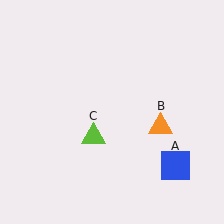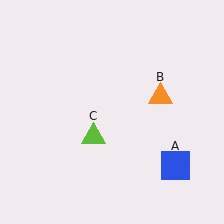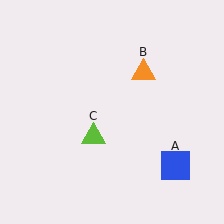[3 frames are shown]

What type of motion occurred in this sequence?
The orange triangle (object B) rotated counterclockwise around the center of the scene.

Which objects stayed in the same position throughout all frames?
Blue square (object A) and lime triangle (object C) remained stationary.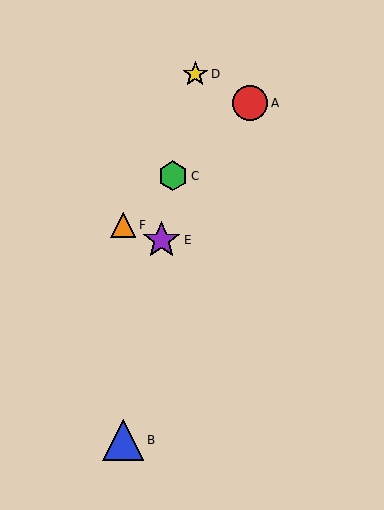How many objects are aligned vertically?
2 objects (B, F) are aligned vertically.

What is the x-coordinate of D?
Object D is at x≈195.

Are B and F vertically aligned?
Yes, both are at x≈123.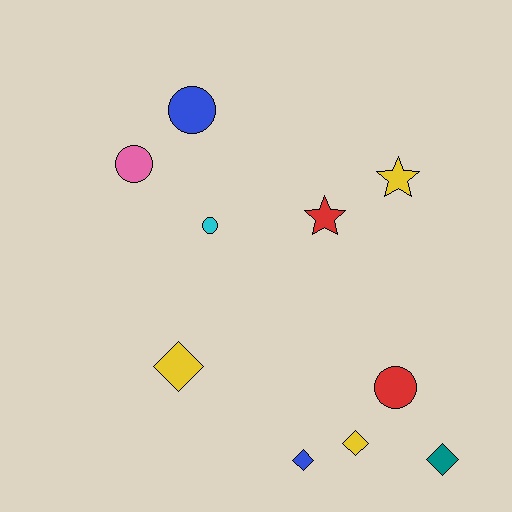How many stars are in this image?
There are 2 stars.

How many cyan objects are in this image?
There is 1 cyan object.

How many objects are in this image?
There are 10 objects.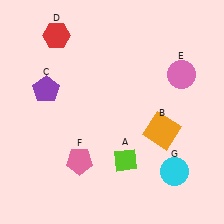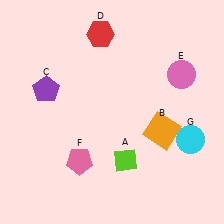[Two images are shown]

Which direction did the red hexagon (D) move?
The red hexagon (D) moved right.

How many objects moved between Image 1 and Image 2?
2 objects moved between the two images.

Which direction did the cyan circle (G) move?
The cyan circle (G) moved up.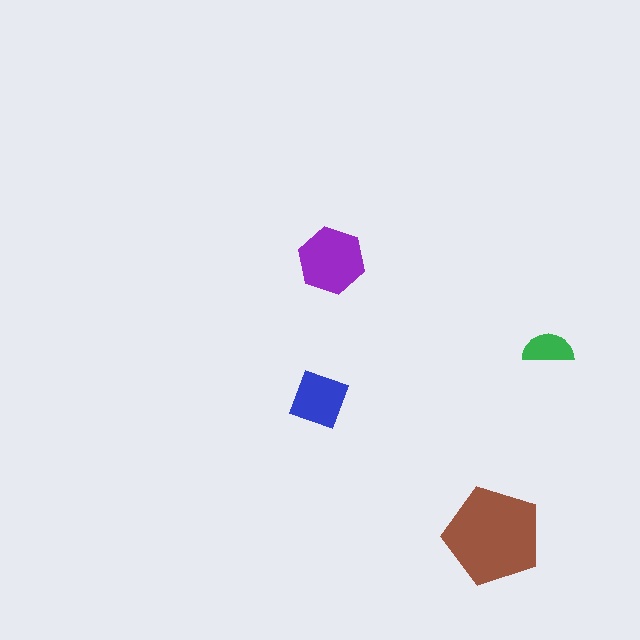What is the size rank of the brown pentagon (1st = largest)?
1st.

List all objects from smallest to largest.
The green semicircle, the blue diamond, the purple hexagon, the brown pentagon.